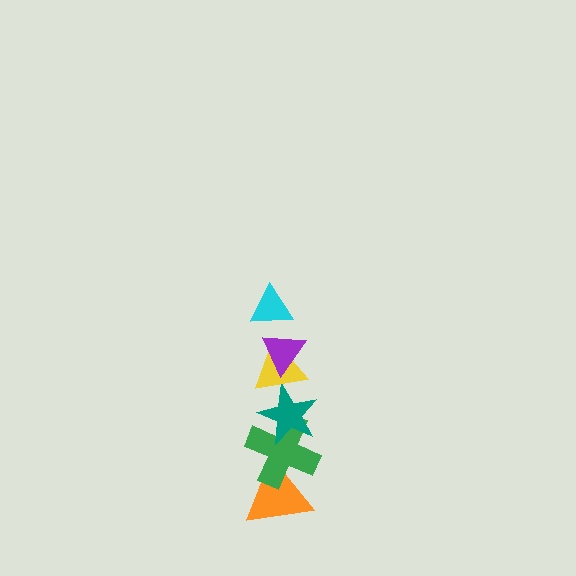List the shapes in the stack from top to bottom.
From top to bottom: the cyan triangle, the purple triangle, the yellow triangle, the teal star, the green cross, the orange triangle.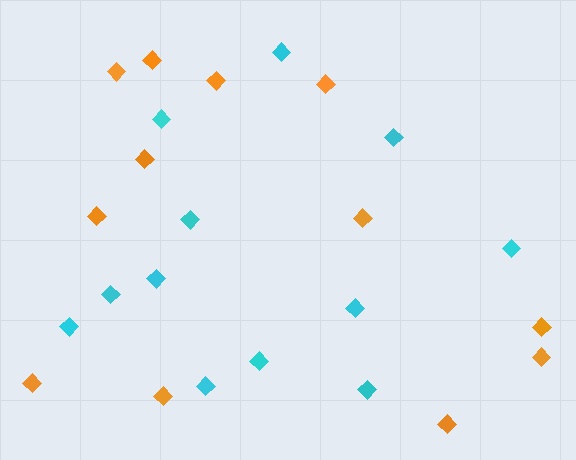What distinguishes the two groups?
There are 2 groups: one group of cyan diamonds (12) and one group of orange diamonds (12).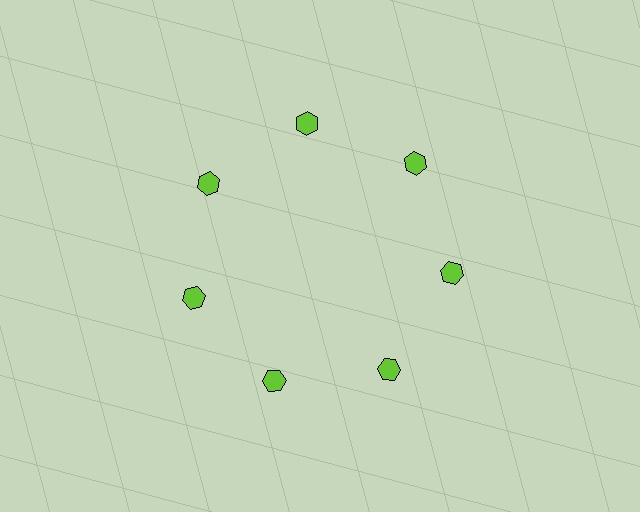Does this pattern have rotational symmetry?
Yes, this pattern has 7-fold rotational symmetry. It looks the same after rotating 51 degrees around the center.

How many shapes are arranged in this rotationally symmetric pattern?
There are 7 shapes, arranged in 7 groups of 1.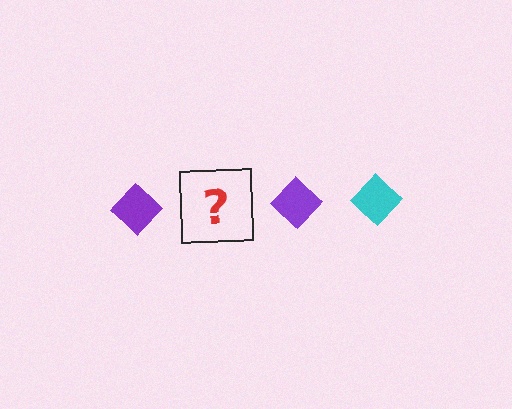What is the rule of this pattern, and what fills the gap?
The rule is that the pattern cycles through purple, cyan diamonds. The gap should be filled with a cyan diamond.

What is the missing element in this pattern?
The missing element is a cyan diamond.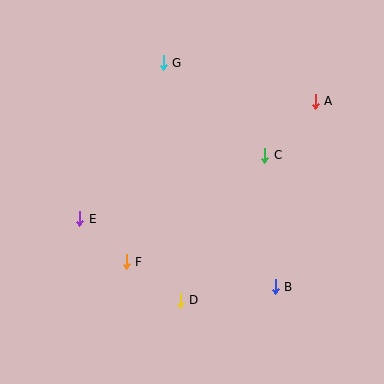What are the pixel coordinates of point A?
Point A is at (315, 101).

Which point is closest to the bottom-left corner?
Point F is closest to the bottom-left corner.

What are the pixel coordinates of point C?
Point C is at (265, 155).